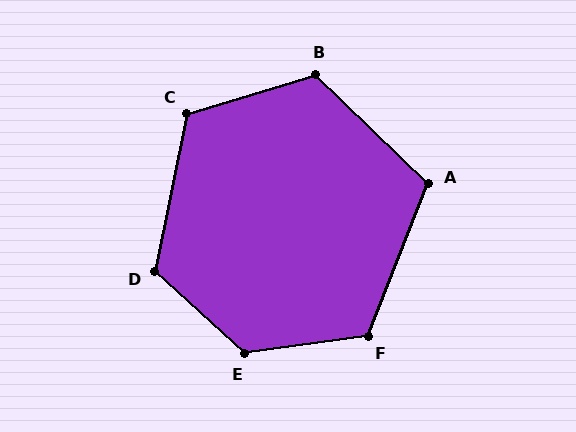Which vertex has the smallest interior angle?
A, at approximately 112 degrees.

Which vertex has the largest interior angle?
E, at approximately 129 degrees.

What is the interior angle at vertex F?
Approximately 120 degrees (obtuse).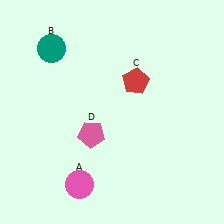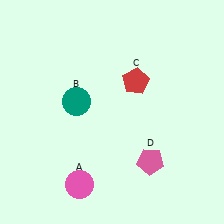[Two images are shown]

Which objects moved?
The objects that moved are: the teal circle (B), the pink pentagon (D).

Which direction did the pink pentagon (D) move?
The pink pentagon (D) moved right.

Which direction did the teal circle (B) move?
The teal circle (B) moved down.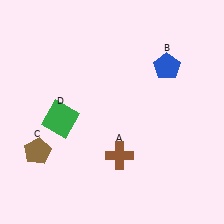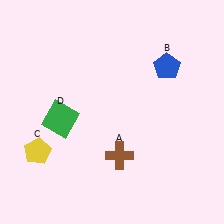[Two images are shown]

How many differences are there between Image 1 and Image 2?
There is 1 difference between the two images.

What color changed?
The pentagon (C) changed from brown in Image 1 to yellow in Image 2.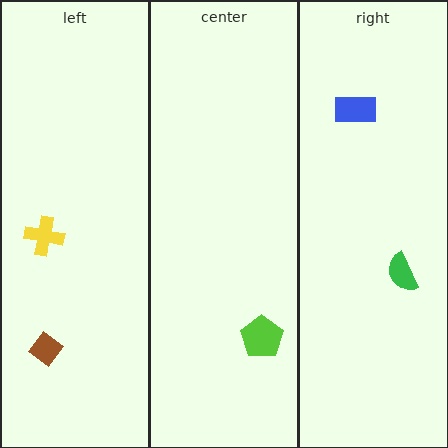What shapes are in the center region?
The lime pentagon.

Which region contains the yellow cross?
The left region.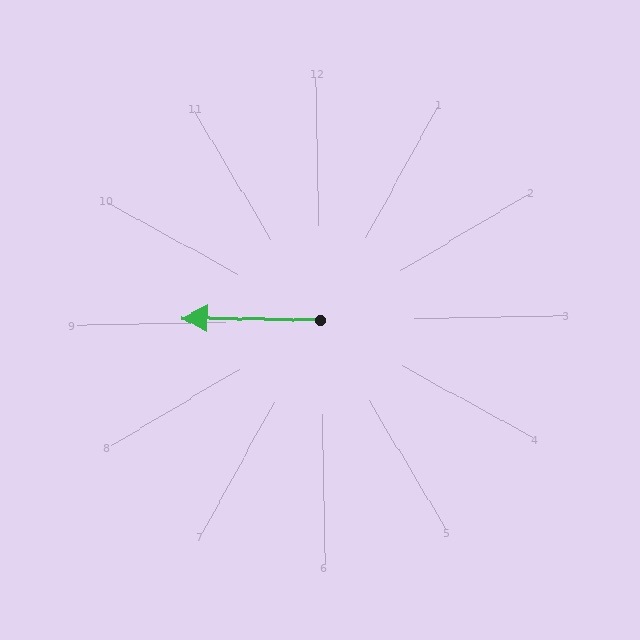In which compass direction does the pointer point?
West.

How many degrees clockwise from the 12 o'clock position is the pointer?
Approximately 272 degrees.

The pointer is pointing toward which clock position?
Roughly 9 o'clock.